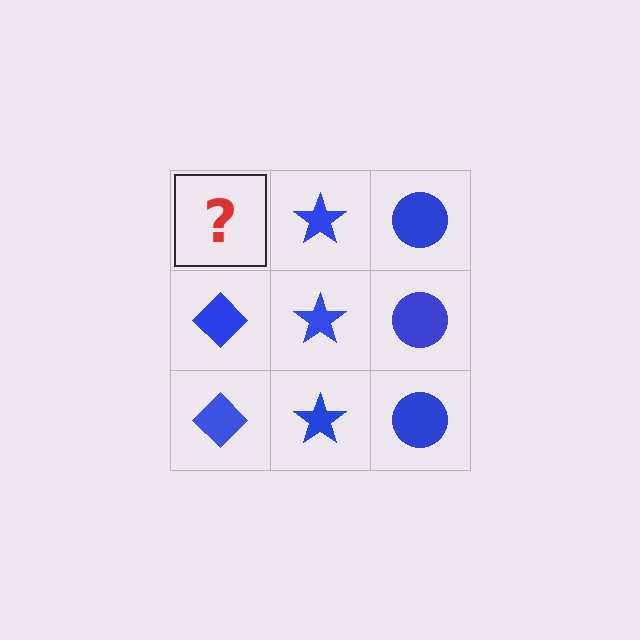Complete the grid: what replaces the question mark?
The question mark should be replaced with a blue diamond.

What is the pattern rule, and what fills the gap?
The rule is that each column has a consistent shape. The gap should be filled with a blue diamond.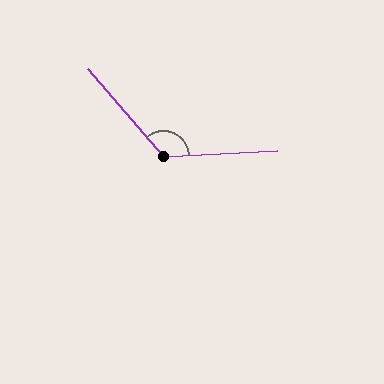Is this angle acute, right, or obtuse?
It is obtuse.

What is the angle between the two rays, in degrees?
Approximately 127 degrees.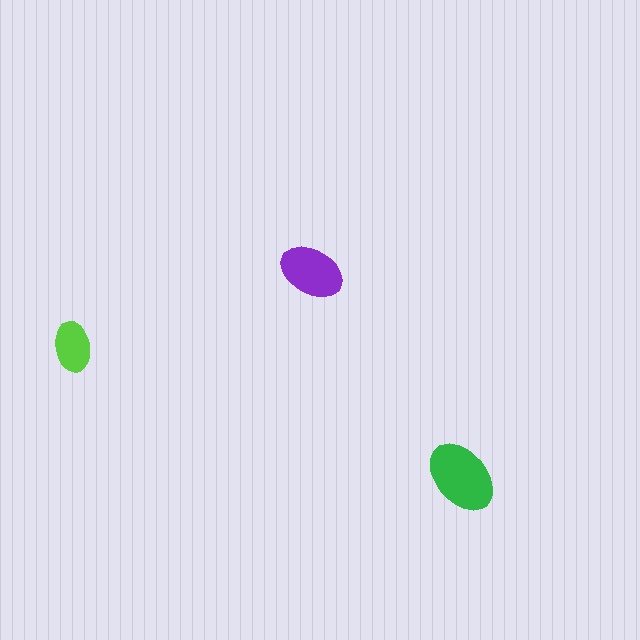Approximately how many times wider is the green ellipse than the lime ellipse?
About 1.5 times wider.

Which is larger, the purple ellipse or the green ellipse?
The green one.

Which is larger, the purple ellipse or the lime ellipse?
The purple one.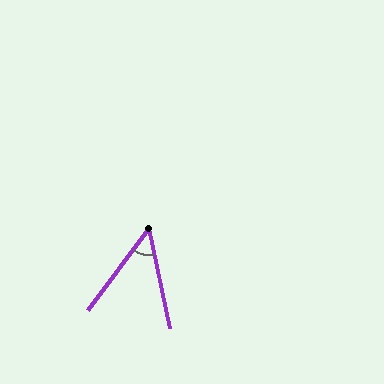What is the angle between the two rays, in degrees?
Approximately 49 degrees.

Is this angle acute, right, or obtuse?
It is acute.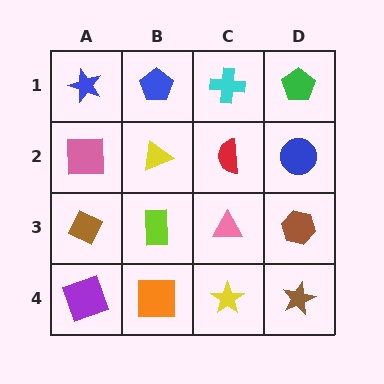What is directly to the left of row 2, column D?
A red semicircle.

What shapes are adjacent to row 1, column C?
A red semicircle (row 2, column C), a blue pentagon (row 1, column B), a green pentagon (row 1, column D).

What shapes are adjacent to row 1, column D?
A blue circle (row 2, column D), a cyan cross (row 1, column C).